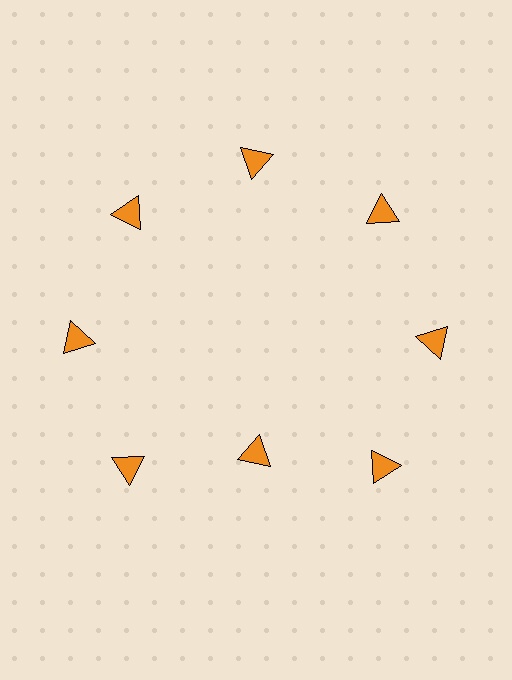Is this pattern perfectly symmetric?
No. The 8 orange triangles are arranged in a ring, but one element near the 6 o'clock position is pulled inward toward the center, breaking the 8-fold rotational symmetry.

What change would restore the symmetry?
The symmetry would be restored by moving it outward, back onto the ring so that all 8 triangles sit at equal angles and equal distance from the center.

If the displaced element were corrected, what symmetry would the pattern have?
It would have 8-fold rotational symmetry — the pattern would map onto itself every 45 degrees.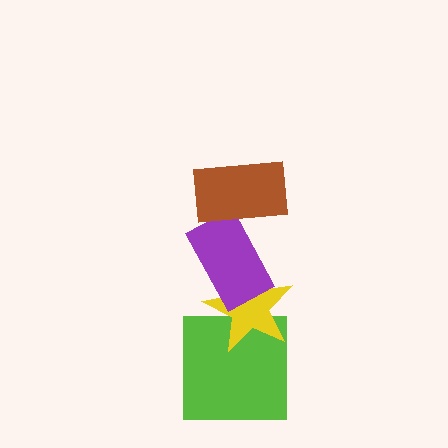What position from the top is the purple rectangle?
The purple rectangle is 2nd from the top.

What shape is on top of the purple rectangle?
The brown rectangle is on top of the purple rectangle.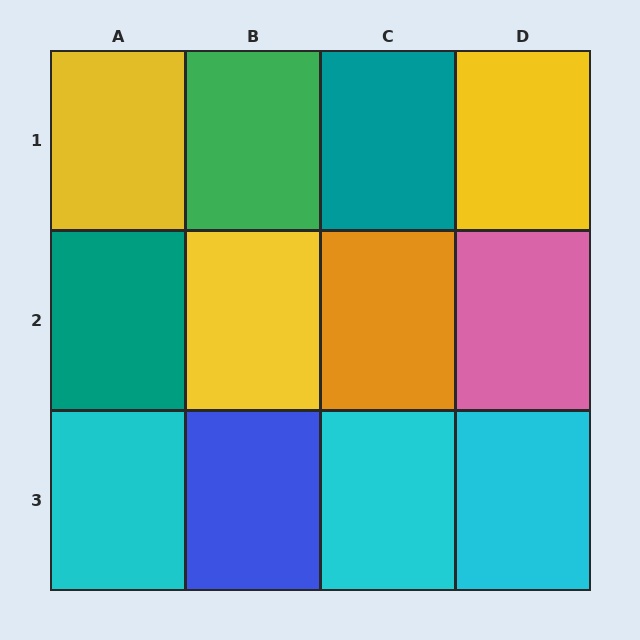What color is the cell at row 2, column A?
Teal.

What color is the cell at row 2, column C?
Orange.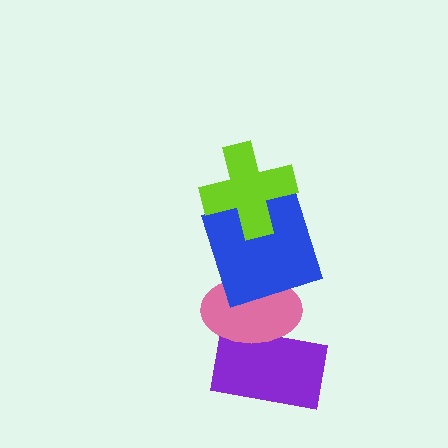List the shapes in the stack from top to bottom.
From top to bottom: the lime cross, the blue square, the pink ellipse, the purple rectangle.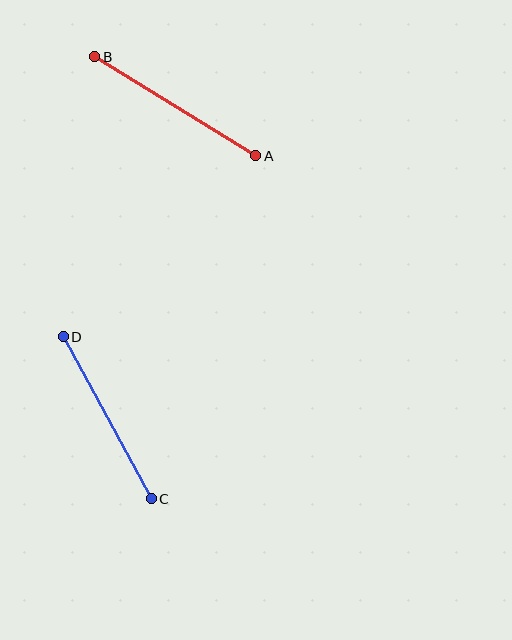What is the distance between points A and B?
The distance is approximately 189 pixels.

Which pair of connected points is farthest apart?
Points A and B are farthest apart.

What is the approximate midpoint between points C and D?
The midpoint is at approximately (107, 418) pixels.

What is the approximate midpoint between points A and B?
The midpoint is at approximately (175, 106) pixels.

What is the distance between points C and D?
The distance is approximately 184 pixels.